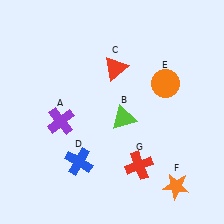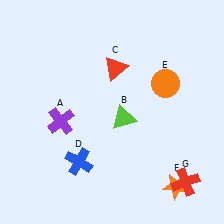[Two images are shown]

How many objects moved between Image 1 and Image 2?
1 object moved between the two images.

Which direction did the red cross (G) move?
The red cross (G) moved right.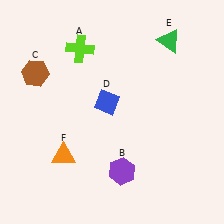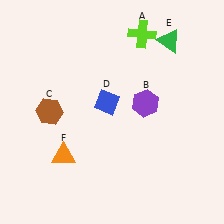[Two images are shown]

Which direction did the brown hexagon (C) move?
The brown hexagon (C) moved down.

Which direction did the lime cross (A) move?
The lime cross (A) moved right.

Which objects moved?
The objects that moved are: the lime cross (A), the purple hexagon (B), the brown hexagon (C).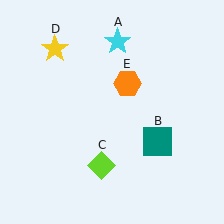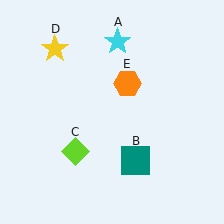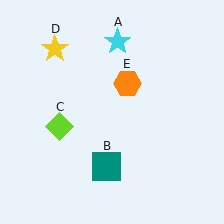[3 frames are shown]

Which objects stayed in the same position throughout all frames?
Cyan star (object A) and yellow star (object D) and orange hexagon (object E) remained stationary.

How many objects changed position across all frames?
2 objects changed position: teal square (object B), lime diamond (object C).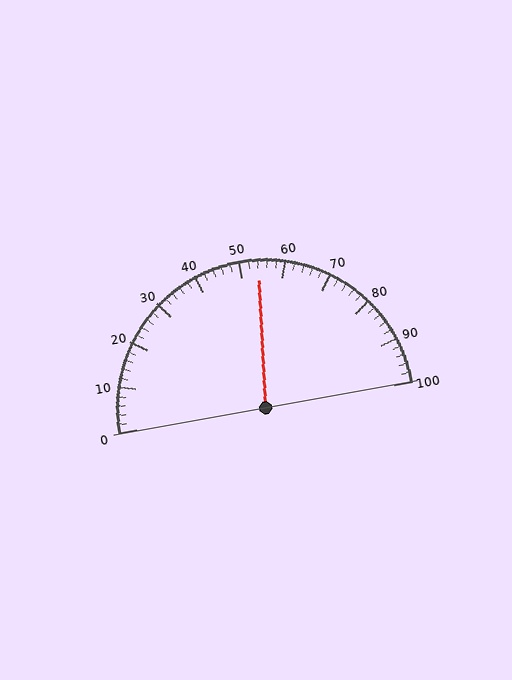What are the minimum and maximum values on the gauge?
The gauge ranges from 0 to 100.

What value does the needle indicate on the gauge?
The needle indicates approximately 54.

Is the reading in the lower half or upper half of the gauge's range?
The reading is in the upper half of the range (0 to 100).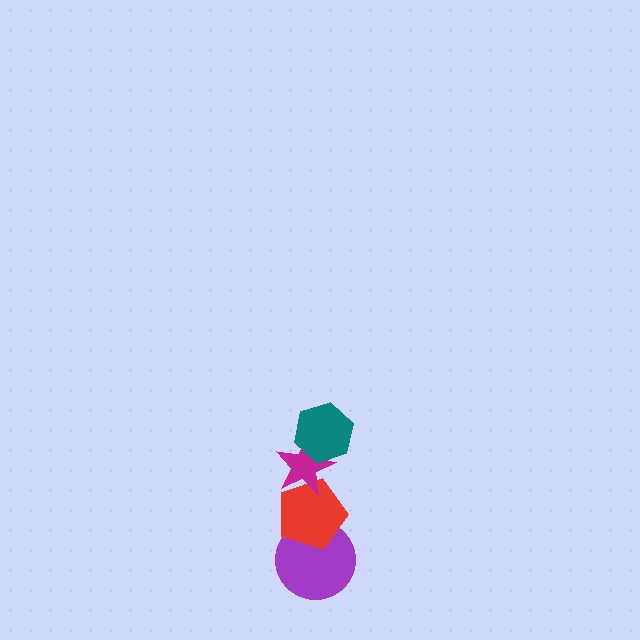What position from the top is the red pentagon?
The red pentagon is 3rd from the top.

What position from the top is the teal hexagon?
The teal hexagon is 1st from the top.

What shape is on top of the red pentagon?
The magenta star is on top of the red pentagon.